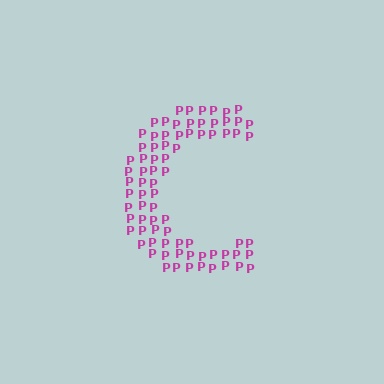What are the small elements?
The small elements are letter P's.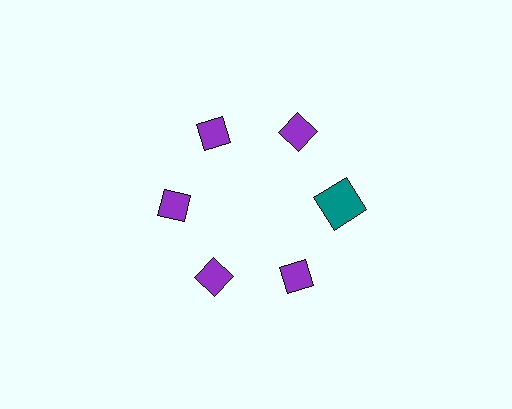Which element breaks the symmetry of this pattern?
The teal square at roughly the 3 o'clock position breaks the symmetry. All other shapes are purple diamonds.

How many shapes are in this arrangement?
There are 6 shapes arranged in a ring pattern.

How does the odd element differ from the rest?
It differs in both color (teal instead of purple) and shape (square instead of diamond).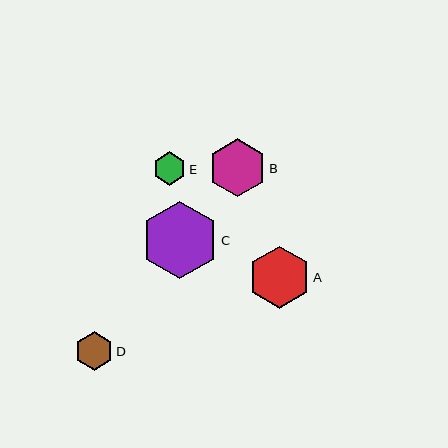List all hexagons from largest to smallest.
From largest to smallest: C, A, B, D, E.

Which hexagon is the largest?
Hexagon C is the largest with a size of approximately 78 pixels.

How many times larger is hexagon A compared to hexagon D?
Hexagon A is approximately 1.6 times the size of hexagon D.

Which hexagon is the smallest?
Hexagon E is the smallest with a size of approximately 33 pixels.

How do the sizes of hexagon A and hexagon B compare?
Hexagon A and hexagon B are approximately the same size.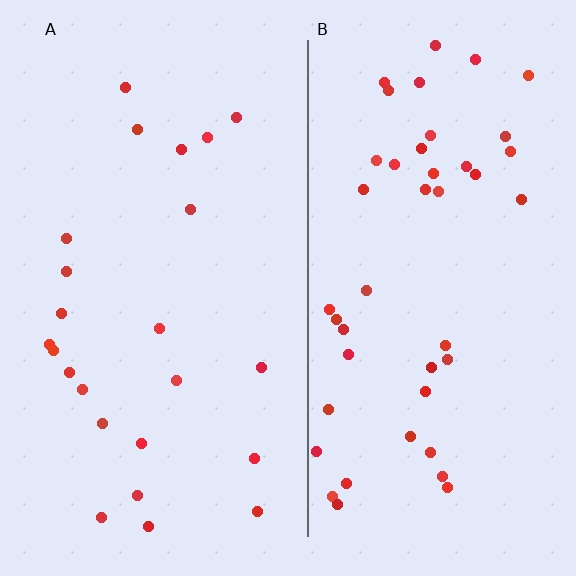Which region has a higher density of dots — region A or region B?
B (the right).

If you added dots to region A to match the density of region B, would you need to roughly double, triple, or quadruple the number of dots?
Approximately double.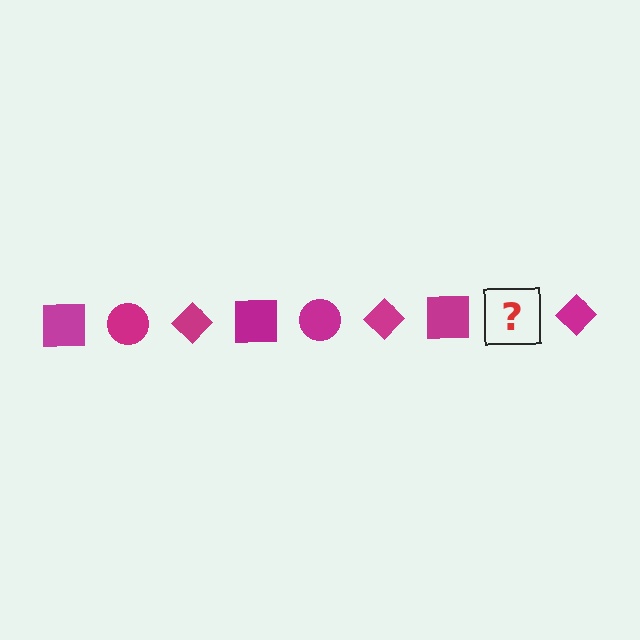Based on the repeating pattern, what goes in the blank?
The blank should be a magenta circle.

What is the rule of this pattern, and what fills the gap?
The rule is that the pattern cycles through square, circle, diamond shapes in magenta. The gap should be filled with a magenta circle.